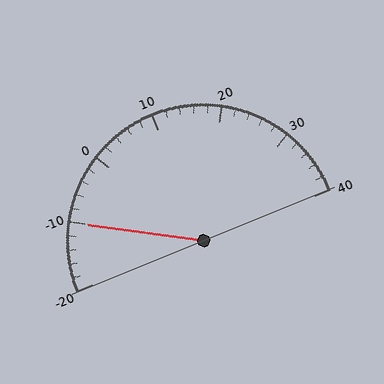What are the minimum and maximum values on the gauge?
The gauge ranges from -20 to 40.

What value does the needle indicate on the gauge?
The needle indicates approximately -10.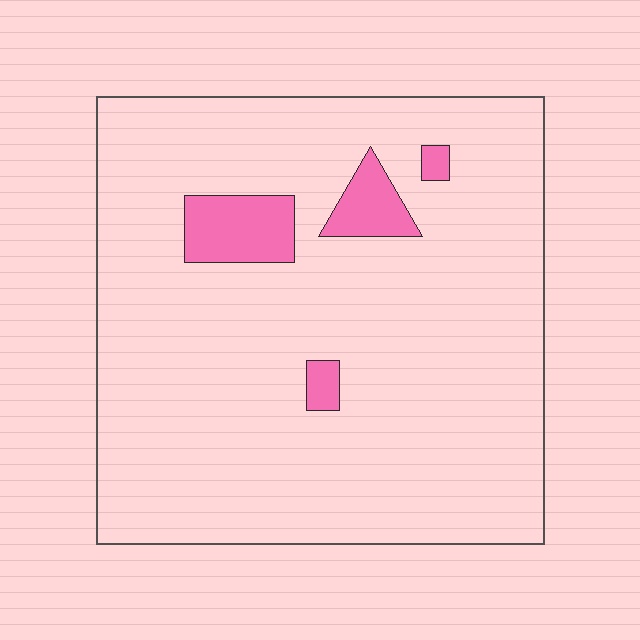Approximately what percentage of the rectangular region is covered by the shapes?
Approximately 10%.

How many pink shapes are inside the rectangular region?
4.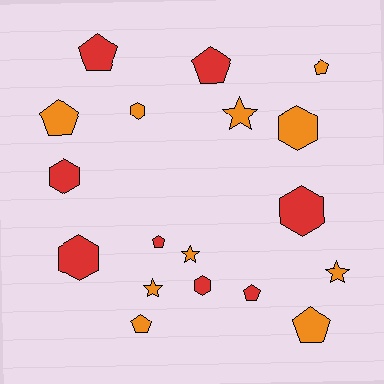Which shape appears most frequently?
Pentagon, with 8 objects.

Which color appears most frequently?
Orange, with 10 objects.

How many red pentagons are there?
There are 4 red pentagons.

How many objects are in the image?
There are 18 objects.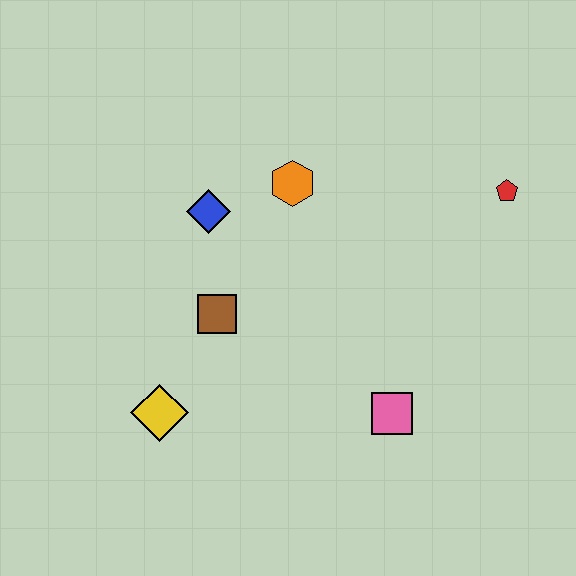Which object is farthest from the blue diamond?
The red pentagon is farthest from the blue diamond.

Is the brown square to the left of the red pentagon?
Yes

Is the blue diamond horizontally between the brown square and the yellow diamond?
Yes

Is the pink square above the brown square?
No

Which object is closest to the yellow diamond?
The brown square is closest to the yellow diamond.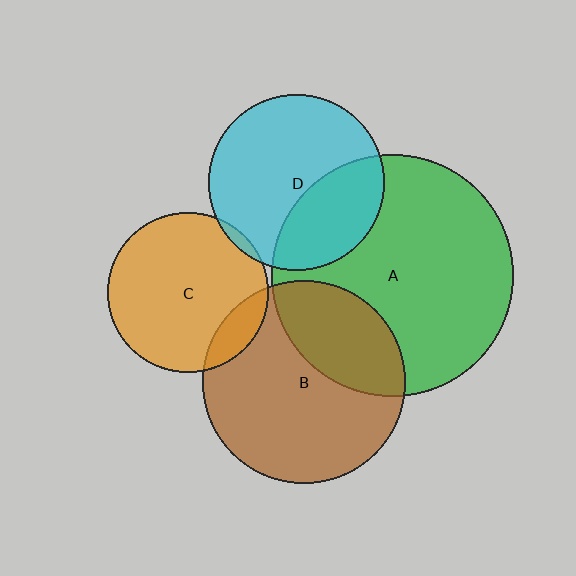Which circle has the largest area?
Circle A (green).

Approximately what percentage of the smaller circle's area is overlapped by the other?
Approximately 10%.